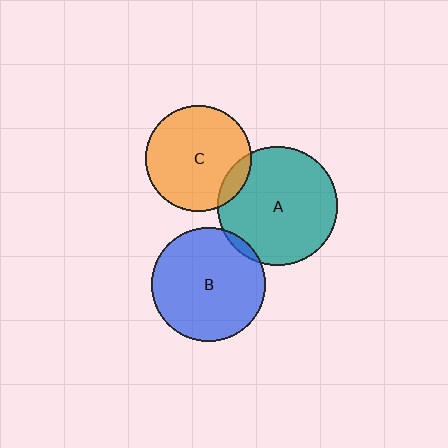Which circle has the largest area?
Circle A (teal).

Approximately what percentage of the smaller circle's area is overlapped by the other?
Approximately 10%.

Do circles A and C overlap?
Yes.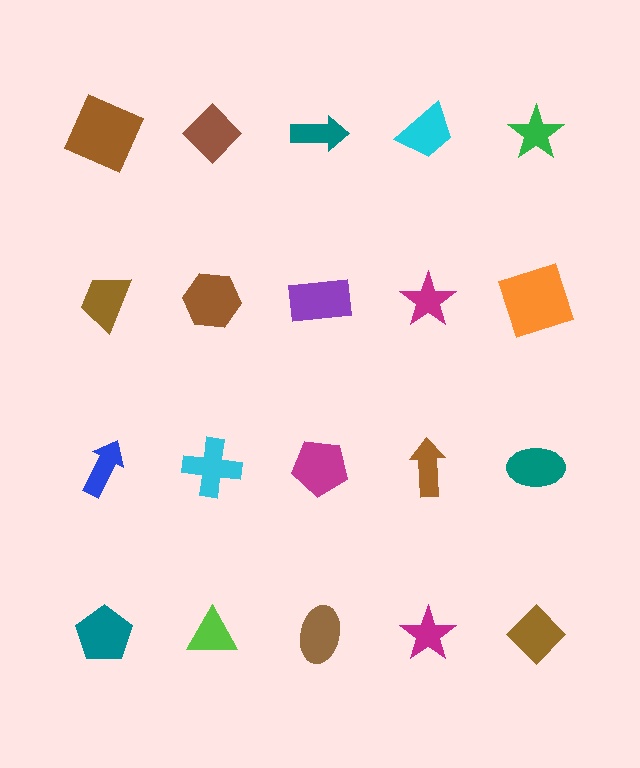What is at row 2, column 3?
A purple rectangle.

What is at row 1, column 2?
A brown diamond.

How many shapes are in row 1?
5 shapes.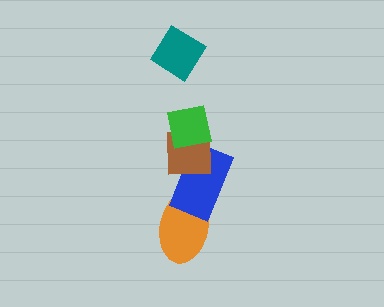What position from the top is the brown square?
The brown square is 3rd from the top.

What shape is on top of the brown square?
The green square is on top of the brown square.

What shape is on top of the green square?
The teal diamond is on top of the green square.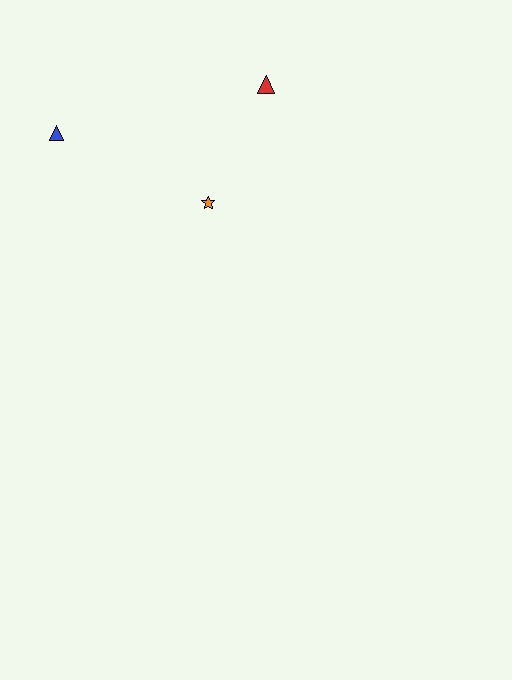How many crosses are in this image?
There are no crosses.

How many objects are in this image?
There are 3 objects.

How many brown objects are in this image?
There are no brown objects.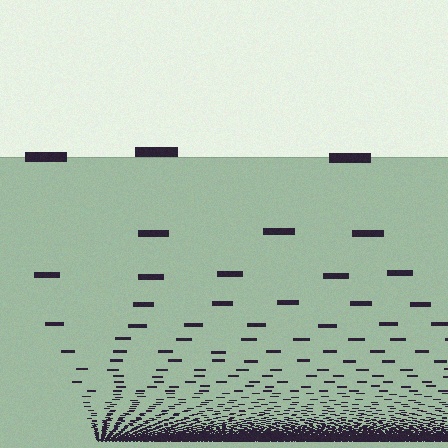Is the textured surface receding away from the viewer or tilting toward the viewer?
The surface appears to tilt toward the viewer. Texture elements get larger and sparser toward the top.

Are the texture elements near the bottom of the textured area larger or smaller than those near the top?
Smaller. The gradient is inverted — elements near the bottom are smaller and denser.